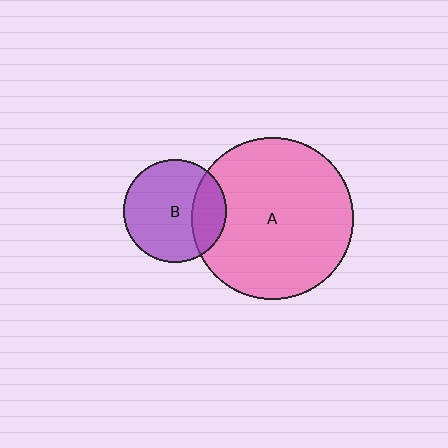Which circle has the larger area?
Circle A (pink).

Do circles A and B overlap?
Yes.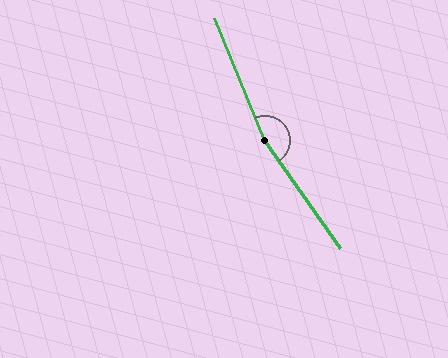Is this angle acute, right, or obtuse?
It is obtuse.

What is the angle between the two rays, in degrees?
Approximately 168 degrees.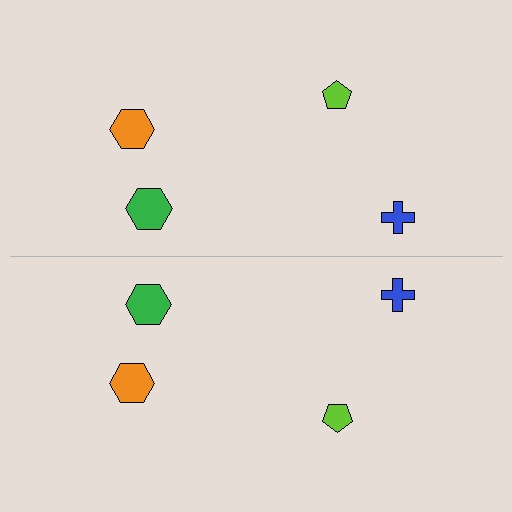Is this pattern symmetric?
Yes, this pattern has bilateral (reflection) symmetry.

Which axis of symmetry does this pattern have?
The pattern has a horizontal axis of symmetry running through the center of the image.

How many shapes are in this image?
There are 8 shapes in this image.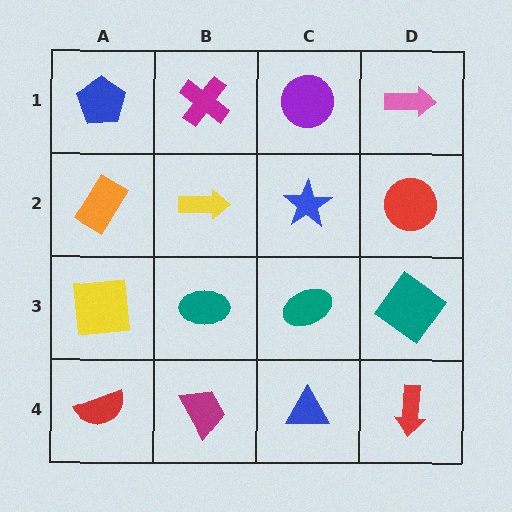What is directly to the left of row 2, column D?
A blue star.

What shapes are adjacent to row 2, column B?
A magenta cross (row 1, column B), a teal ellipse (row 3, column B), an orange rectangle (row 2, column A), a blue star (row 2, column C).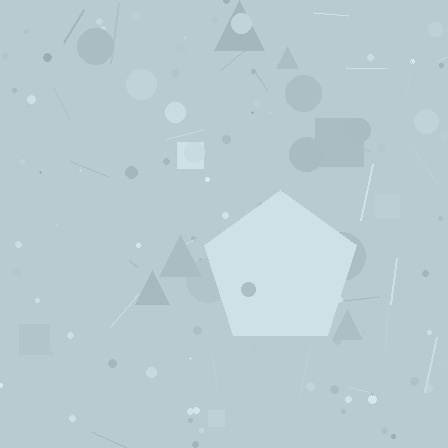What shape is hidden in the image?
A pentagon is hidden in the image.